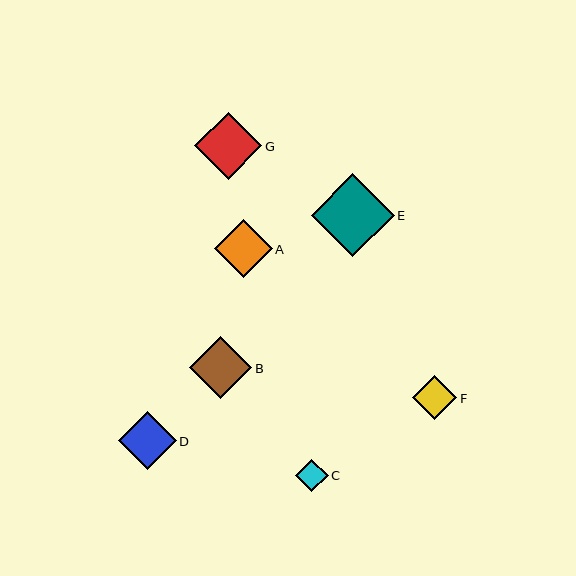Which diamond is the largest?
Diamond E is the largest with a size of approximately 82 pixels.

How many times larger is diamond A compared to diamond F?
Diamond A is approximately 1.3 times the size of diamond F.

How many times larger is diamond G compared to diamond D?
Diamond G is approximately 1.2 times the size of diamond D.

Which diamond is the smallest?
Diamond C is the smallest with a size of approximately 32 pixels.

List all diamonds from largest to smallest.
From largest to smallest: E, G, B, D, A, F, C.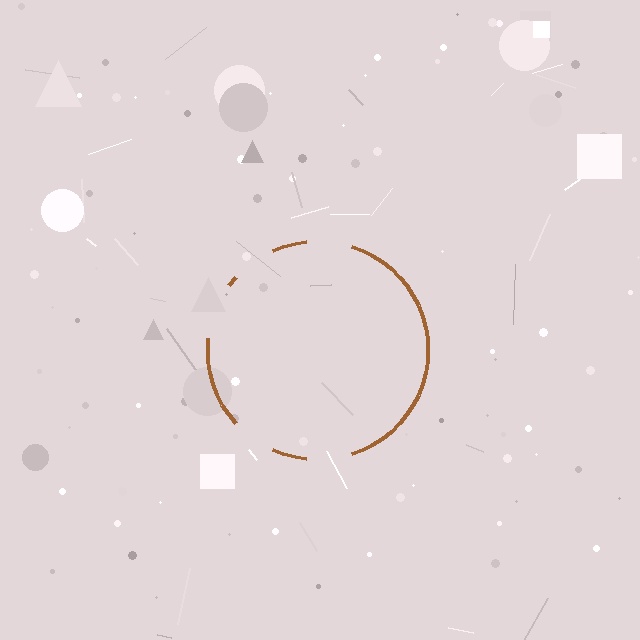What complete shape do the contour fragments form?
The contour fragments form a circle.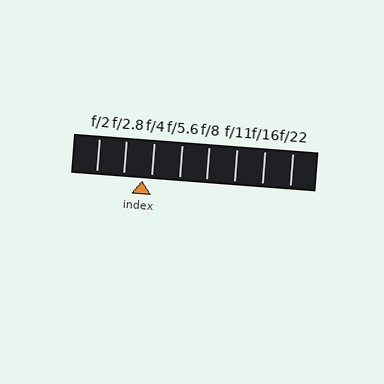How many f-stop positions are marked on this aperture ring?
There are 8 f-stop positions marked.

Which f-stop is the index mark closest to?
The index mark is closest to f/4.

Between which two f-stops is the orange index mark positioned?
The index mark is between f/2.8 and f/4.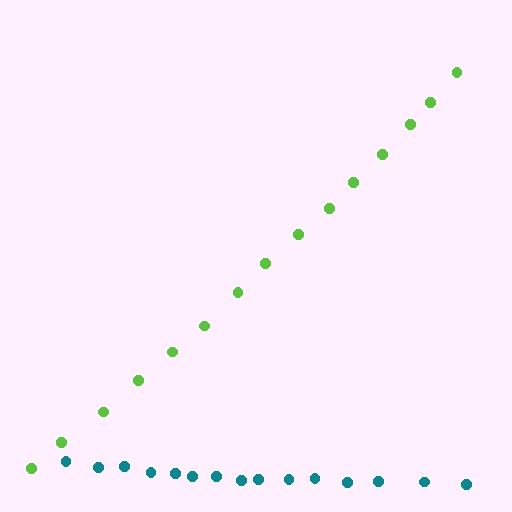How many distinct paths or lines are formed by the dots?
There are 2 distinct paths.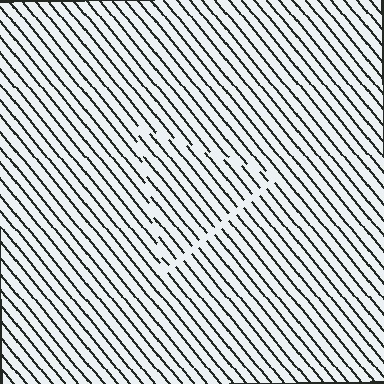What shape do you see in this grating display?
An illusory triangle. The interior of the shape contains the same grating, shifted by half a period — the contour is defined by the phase discontinuity where line-ends from the inner and outer gratings abut.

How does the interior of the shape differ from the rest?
The interior of the shape contains the same grating, shifted by half a period — the contour is defined by the phase discontinuity where line-ends from the inner and outer gratings abut.